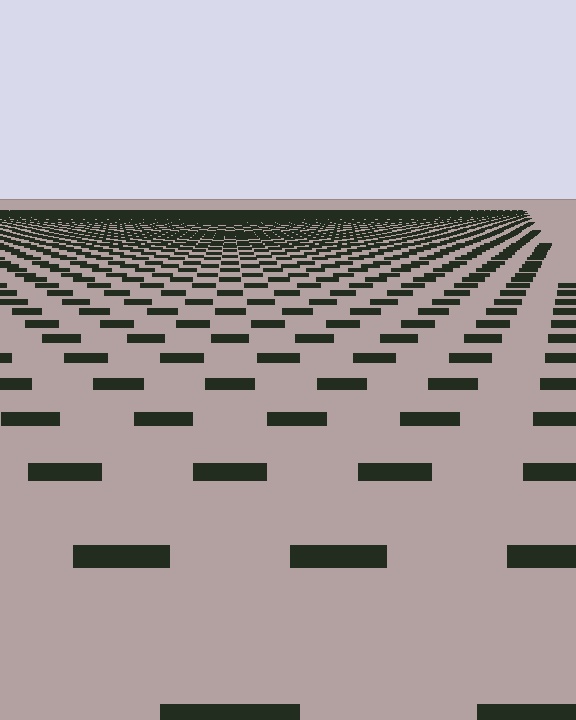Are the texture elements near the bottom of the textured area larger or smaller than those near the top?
Larger. Near the bottom, elements are closer to the viewer and appear at a bigger on-screen size.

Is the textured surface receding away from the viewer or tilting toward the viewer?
The surface is receding away from the viewer. Texture elements get smaller and denser toward the top.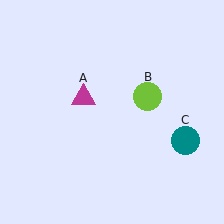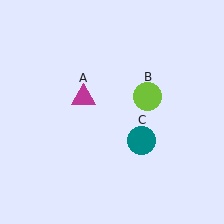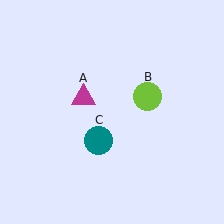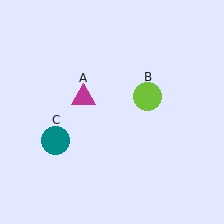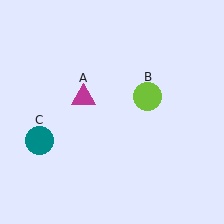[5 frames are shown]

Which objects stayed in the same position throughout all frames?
Magenta triangle (object A) and lime circle (object B) remained stationary.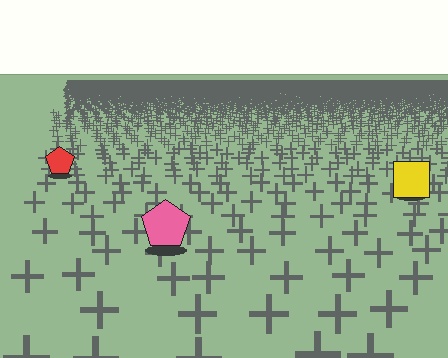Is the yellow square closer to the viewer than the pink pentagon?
No. The pink pentagon is closer — you can tell from the texture gradient: the ground texture is coarser near it.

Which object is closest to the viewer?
The pink pentagon is closest. The texture marks near it are larger and more spread out.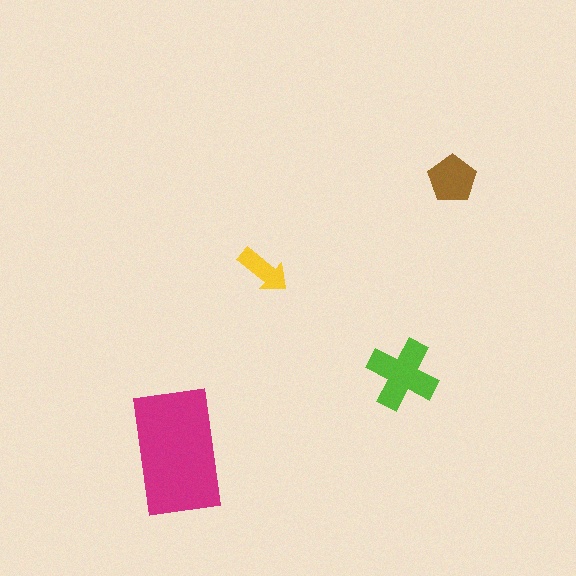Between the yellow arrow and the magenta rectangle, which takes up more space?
The magenta rectangle.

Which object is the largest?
The magenta rectangle.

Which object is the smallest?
The yellow arrow.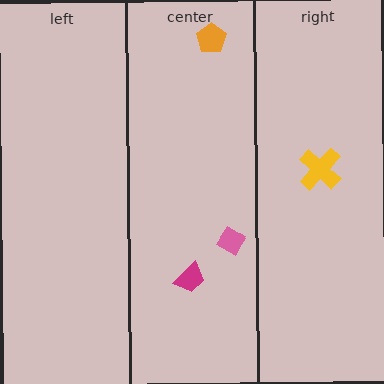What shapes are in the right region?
The yellow cross.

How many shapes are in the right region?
1.